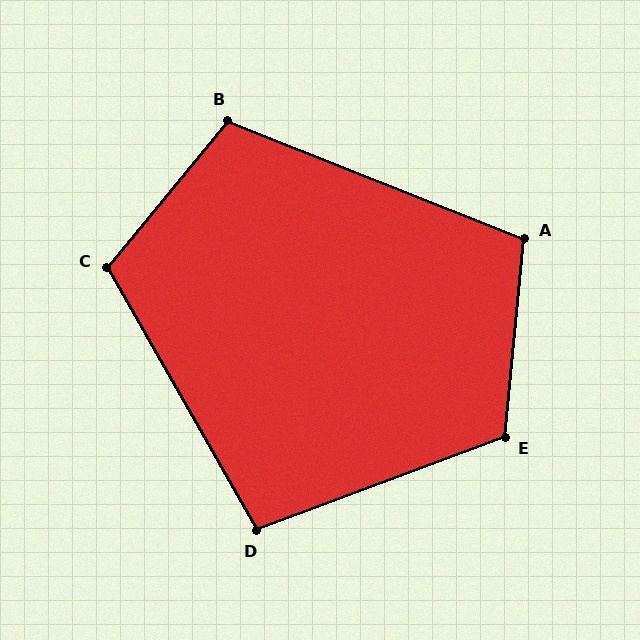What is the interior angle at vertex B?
Approximately 108 degrees (obtuse).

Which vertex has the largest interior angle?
E, at approximately 116 degrees.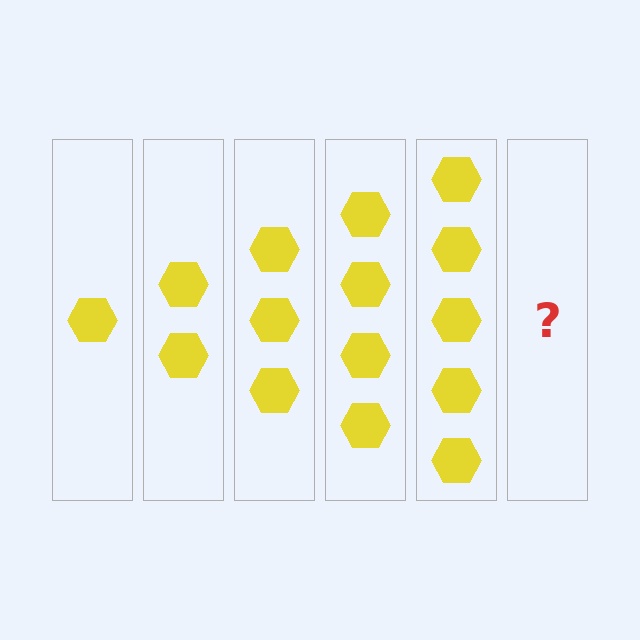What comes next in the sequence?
The next element should be 6 hexagons.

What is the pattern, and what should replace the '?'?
The pattern is that each step adds one more hexagon. The '?' should be 6 hexagons.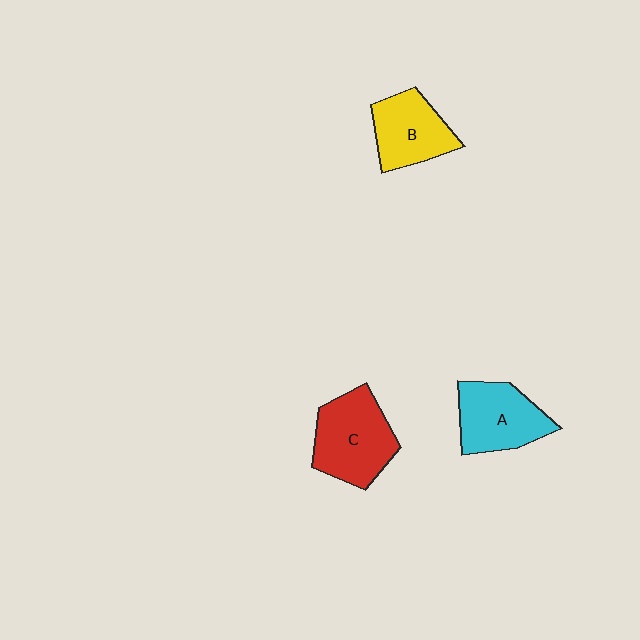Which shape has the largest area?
Shape C (red).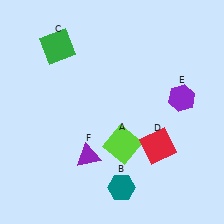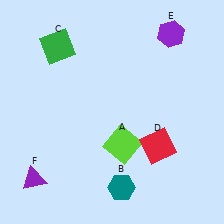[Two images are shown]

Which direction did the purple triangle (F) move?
The purple triangle (F) moved left.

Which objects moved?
The objects that moved are: the purple hexagon (E), the purple triangle (F).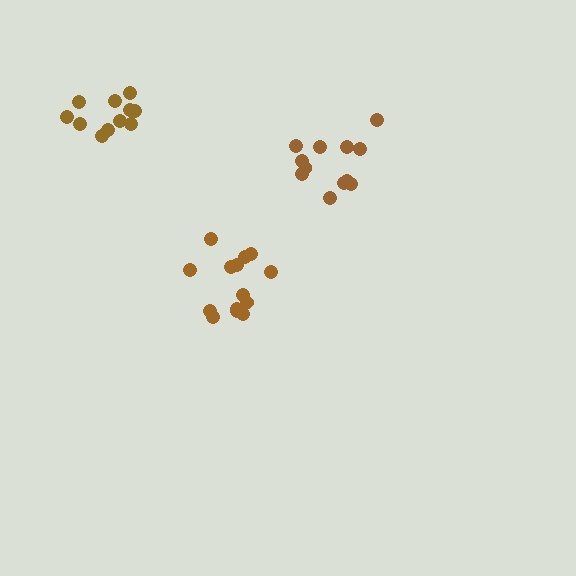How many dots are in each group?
Group 1: 11 dots, Group 2: 12 dots, Group 3: 14 dots (37 total).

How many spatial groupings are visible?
There are 3 spatial groupings.